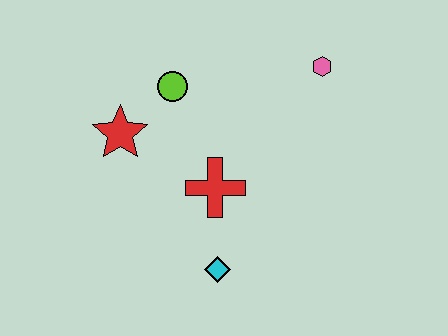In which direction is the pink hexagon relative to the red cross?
The pink hexagon is above the red cross.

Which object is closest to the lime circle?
The red star is closest to the lime circle.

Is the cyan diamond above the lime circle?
No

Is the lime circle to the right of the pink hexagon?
No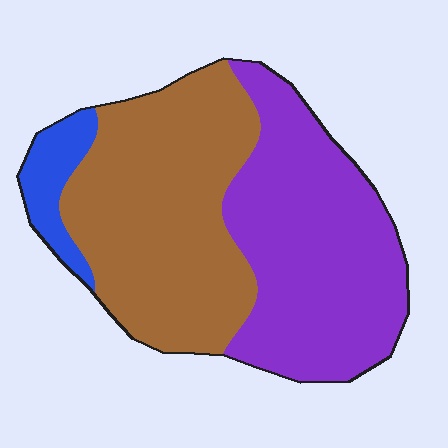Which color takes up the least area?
Blue, at roughly 10%.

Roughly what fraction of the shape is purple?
Purple covers roughly 45% of the shape.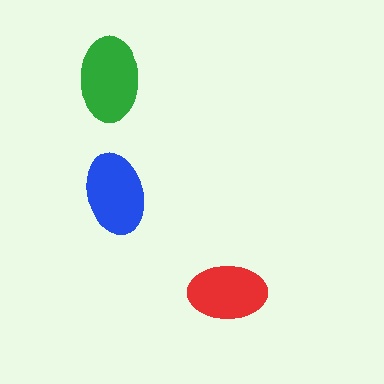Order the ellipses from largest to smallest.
the green one, the blue one, the red one.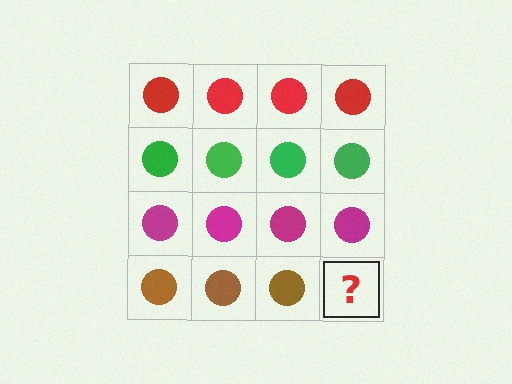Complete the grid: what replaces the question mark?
The question mark should be replaced with a brown circle.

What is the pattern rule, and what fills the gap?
The rule is that each row has a consistent color. The gap should be filled with a brown circle.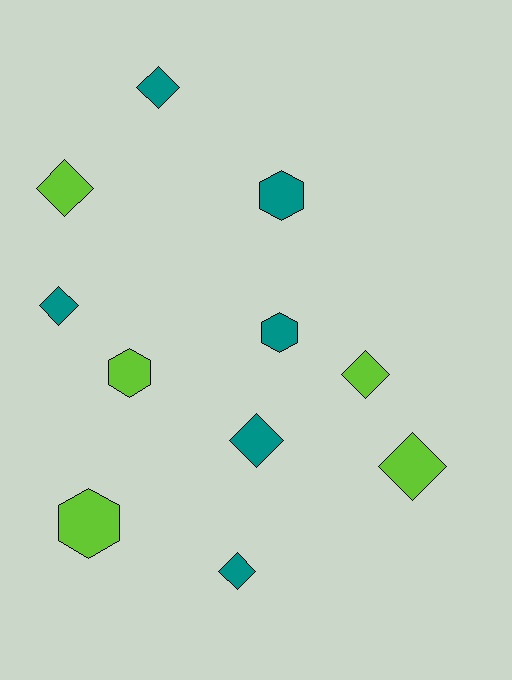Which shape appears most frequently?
Diamond, with 7 objects.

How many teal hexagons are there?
There are 2 teal hexagons.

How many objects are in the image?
There are 11 objects.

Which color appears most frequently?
Teal, with 6 objects.